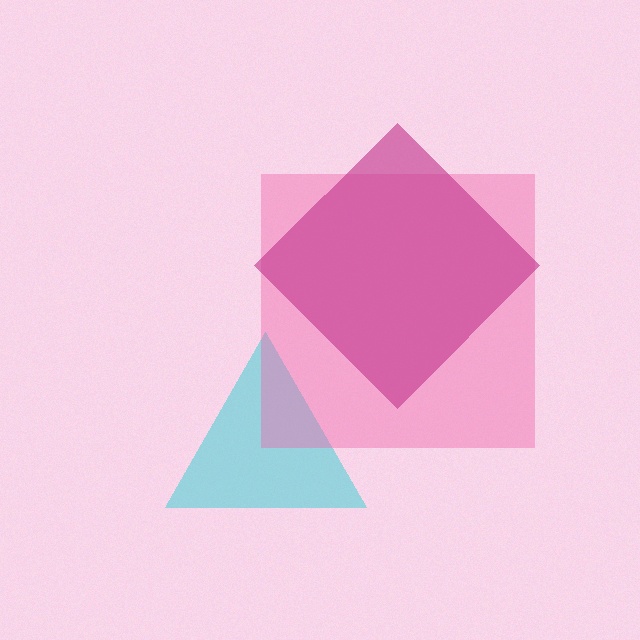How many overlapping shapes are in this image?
There are 3 overlapping shapes in the image.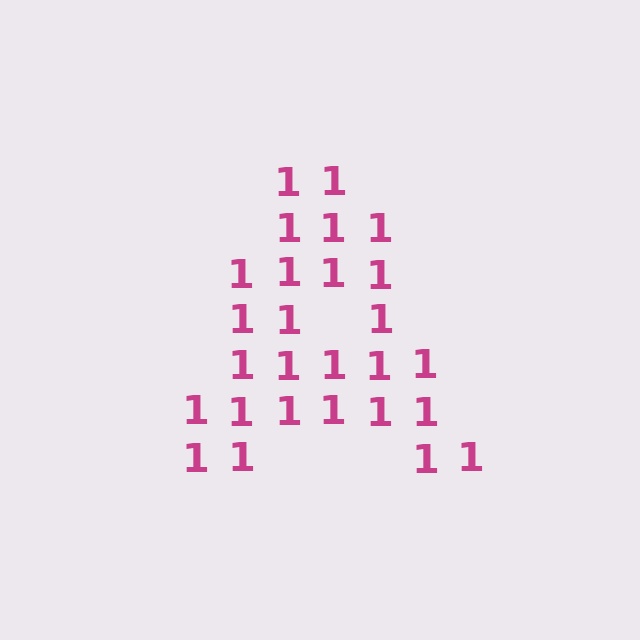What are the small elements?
The small elements are digit 1's.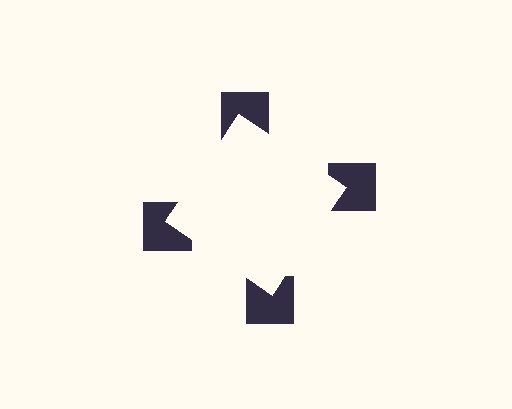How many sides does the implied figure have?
4 sides.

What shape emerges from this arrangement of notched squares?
An illusory square — its edges are inferred from the aligned wedge cuts in the notched squares, not physically drawn.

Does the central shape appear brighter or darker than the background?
It typically appears slightly brighter than the background, even though no actual brightness change is drawn.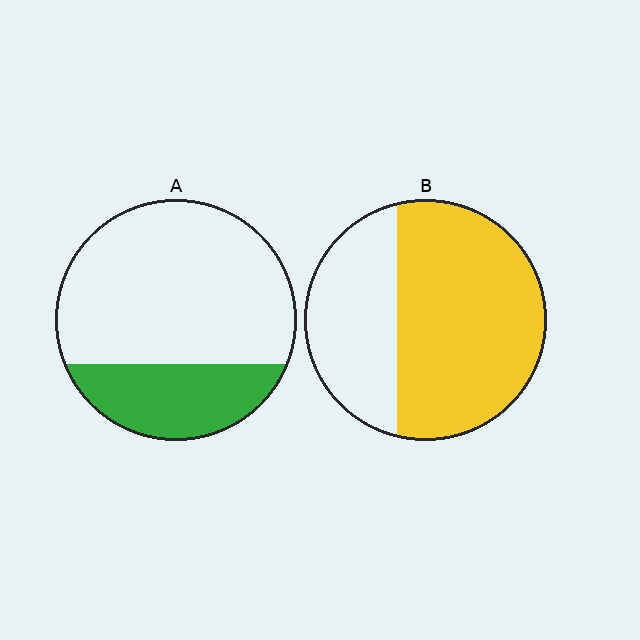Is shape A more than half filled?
No.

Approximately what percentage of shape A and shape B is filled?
A is approximately 25% and B is approximately 65%.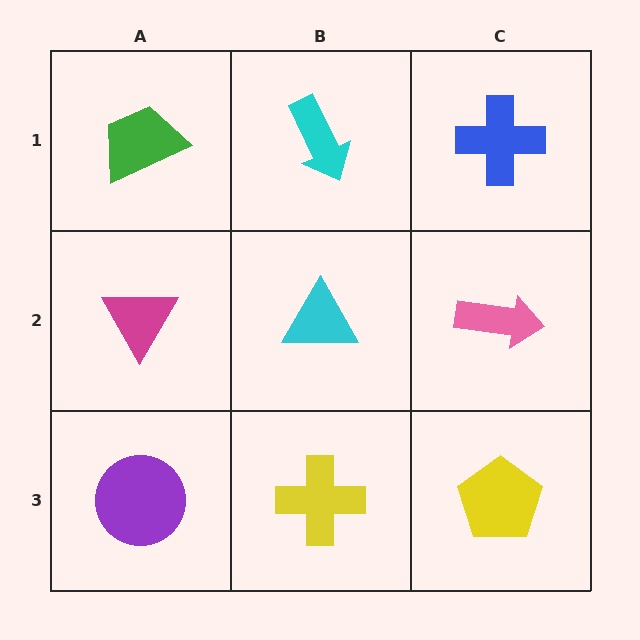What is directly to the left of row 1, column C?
A cyan arrow.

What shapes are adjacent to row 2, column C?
A blue cross (row 1, column C), a yellow pentagon (row 3, column C), a cyan triangle (row 2, column B).